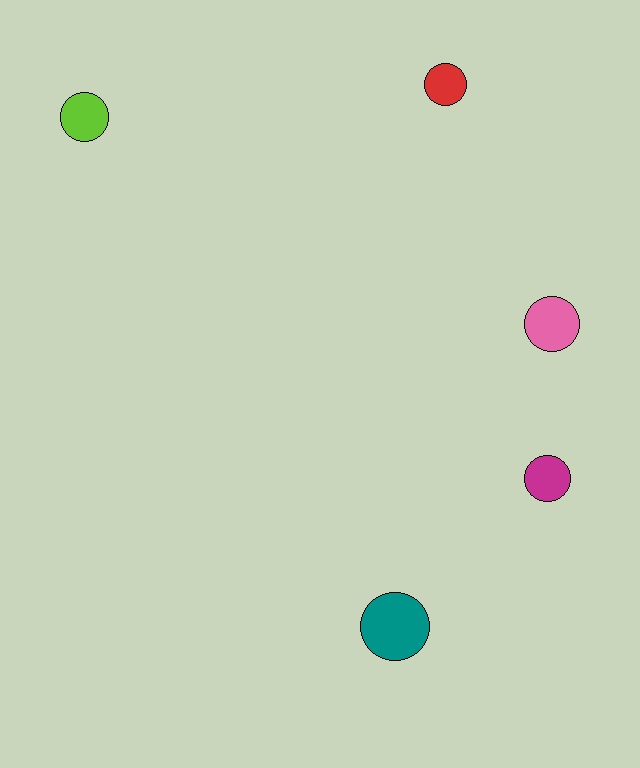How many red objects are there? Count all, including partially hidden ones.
There is 1 red object.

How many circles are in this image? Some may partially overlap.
There are 5 circles.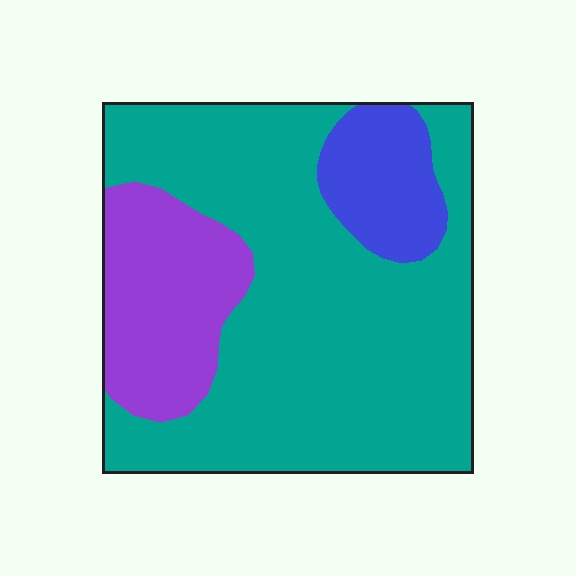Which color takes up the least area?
Blue, at roughly 10%.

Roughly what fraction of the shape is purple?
Purple covers around 20% of the shape.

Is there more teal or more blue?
Teal.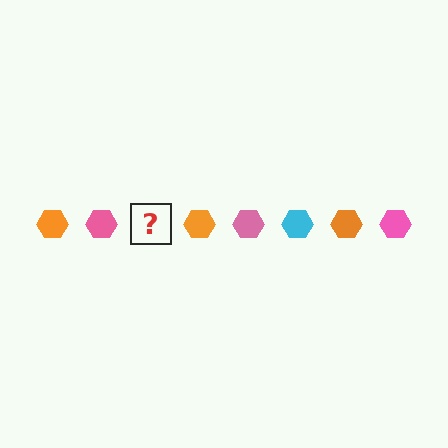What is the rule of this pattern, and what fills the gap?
The rule is that the pattern cycles through orange, pink, cyan hexagons. The gap should be filled with a cyan hexagon.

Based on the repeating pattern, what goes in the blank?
The blank should be a cyan hexagon.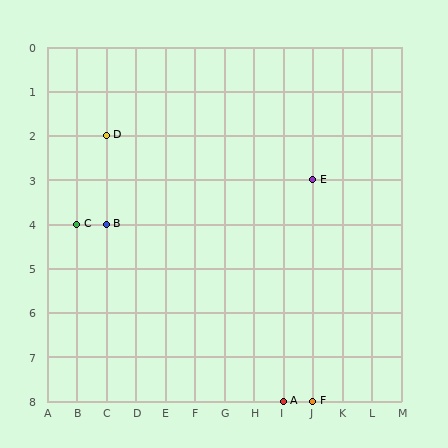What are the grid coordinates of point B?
Point B is at grid coordinates (C, 4).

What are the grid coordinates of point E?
Point E is at grid coordinates (J, 3).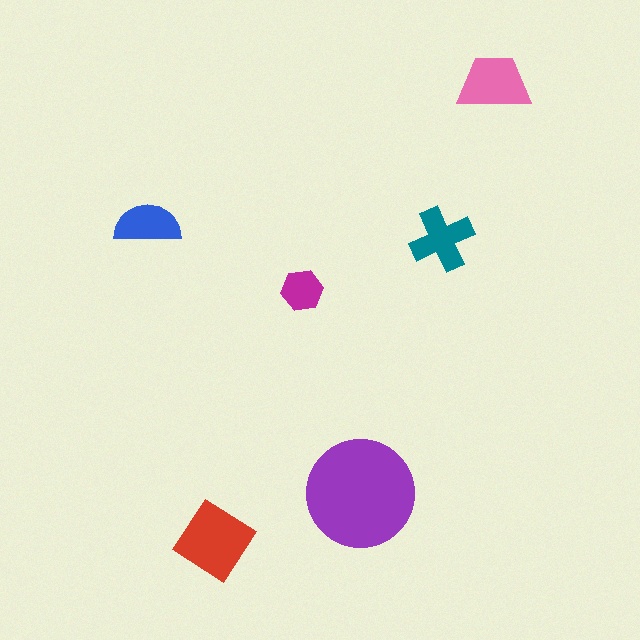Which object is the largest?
The purple circle.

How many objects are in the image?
There are 6 objects in the image.